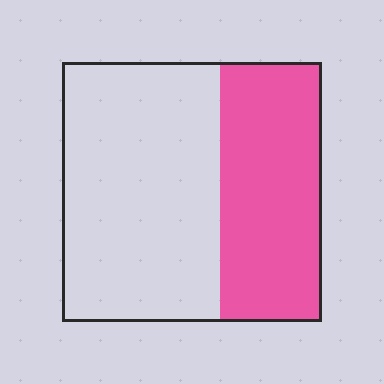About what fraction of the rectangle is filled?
About two fifths (2/5).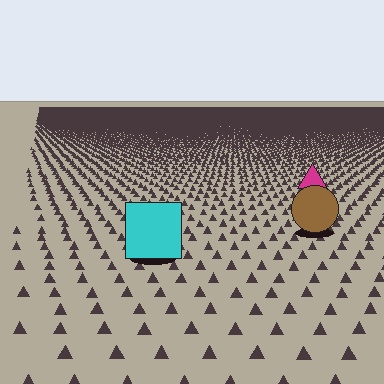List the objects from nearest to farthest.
From nearest to farthest: the cyan square, the brown circle, the magenta triangle.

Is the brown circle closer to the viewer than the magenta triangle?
Yes. The brown circle is closer — you can tell from the texture gradient: the ground texture is coarser near it.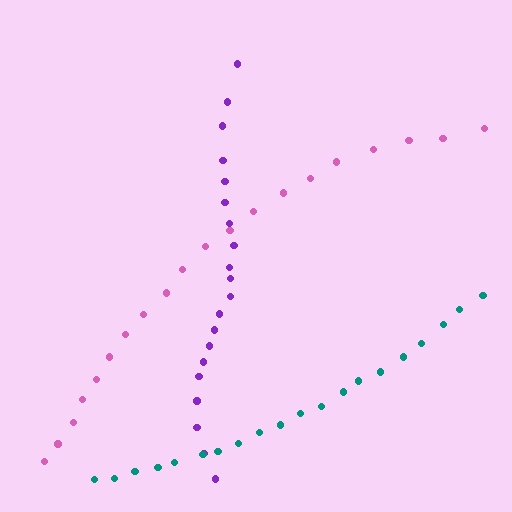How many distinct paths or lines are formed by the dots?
There are 3 distinct paths.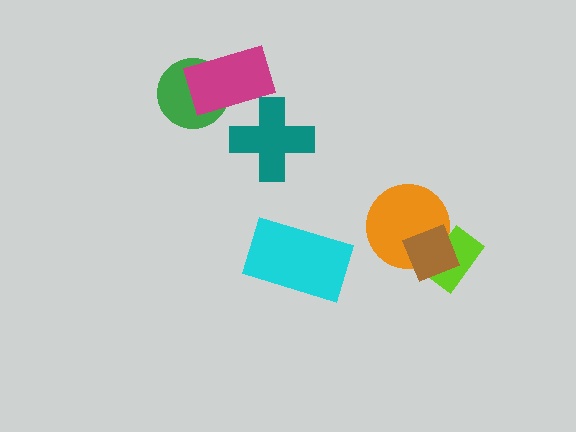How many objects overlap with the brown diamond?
2 objects overlap with the brown diamond.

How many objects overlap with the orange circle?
2 objects overlap with the orange circle.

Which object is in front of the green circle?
The magenta rectangle is in front of the green circle.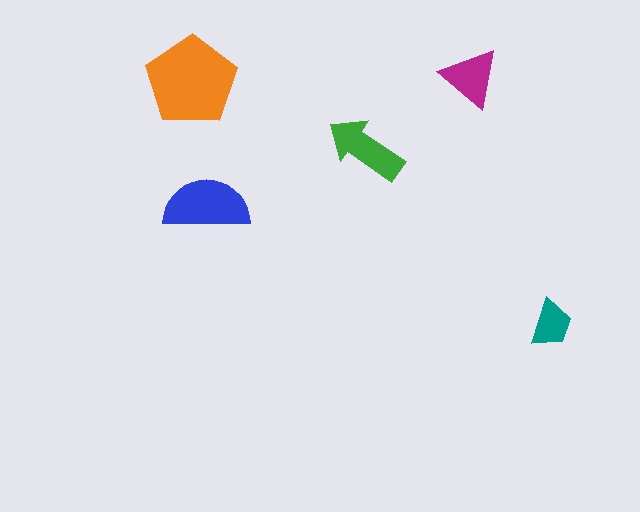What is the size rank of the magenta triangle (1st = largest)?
4th.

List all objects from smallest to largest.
The teal trapezoid, the magenta triangle, the green arrow, the blue semicircle, the orange pentagon.